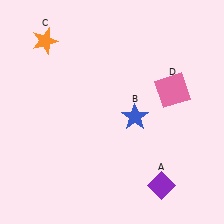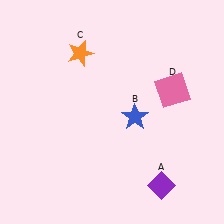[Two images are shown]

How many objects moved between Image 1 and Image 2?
1 object moved between the two images.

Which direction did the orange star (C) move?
The orange star (C) moved right.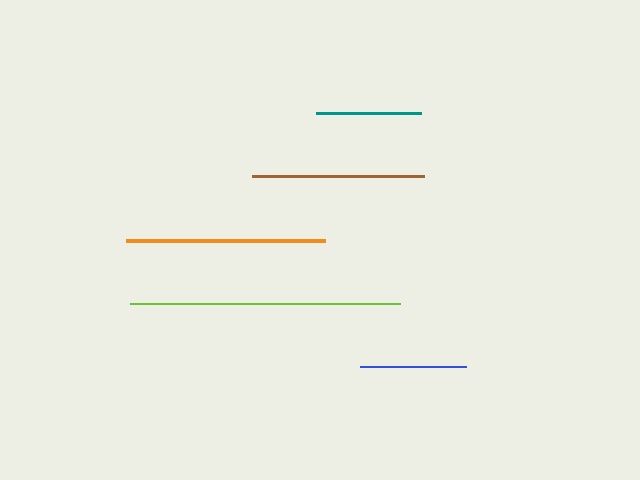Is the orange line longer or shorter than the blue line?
The orange line is longer than the blue line.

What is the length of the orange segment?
The orange segment is approximately 199 pixels long.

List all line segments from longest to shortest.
From longest to shortest: lime, orange, brown, blue, teal.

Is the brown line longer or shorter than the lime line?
The lime line is longer than the brown line.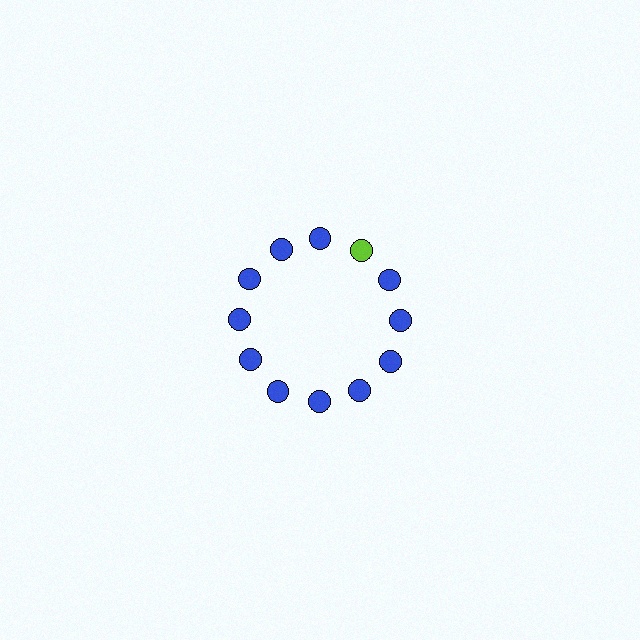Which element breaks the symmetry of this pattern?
The lime circle at roughly the 1 o'clock position breaks the symmetry. All other shapes are blue circles.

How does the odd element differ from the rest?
It has a different color: lime instead of blue.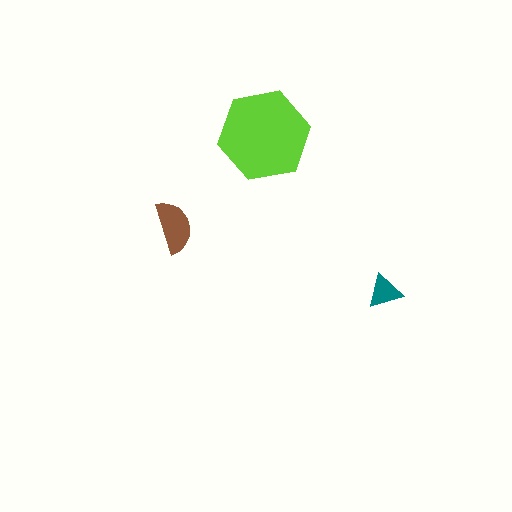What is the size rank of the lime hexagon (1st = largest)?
1st.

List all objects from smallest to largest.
The teal triangle, the brown semicircle, the lime hexagon.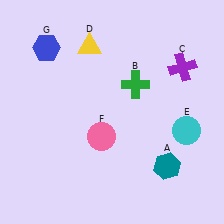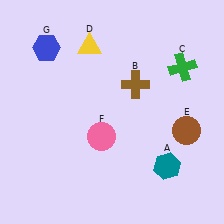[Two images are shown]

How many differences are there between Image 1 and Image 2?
There are 3 differences between the two images.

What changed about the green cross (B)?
In Image 1, B is green. In Image 2, it changed to brown.